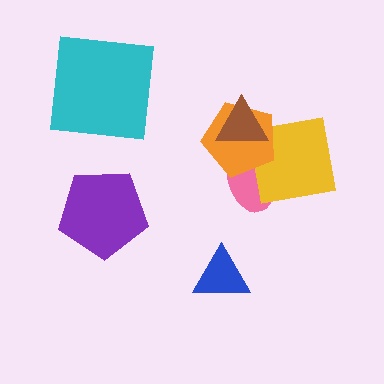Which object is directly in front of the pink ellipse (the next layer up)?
The yellow square is directly in front of the pink ellipse.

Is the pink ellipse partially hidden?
Yes, it is partially covered by another shape.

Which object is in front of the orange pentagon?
The brown triangle is in front of the orange pentagon.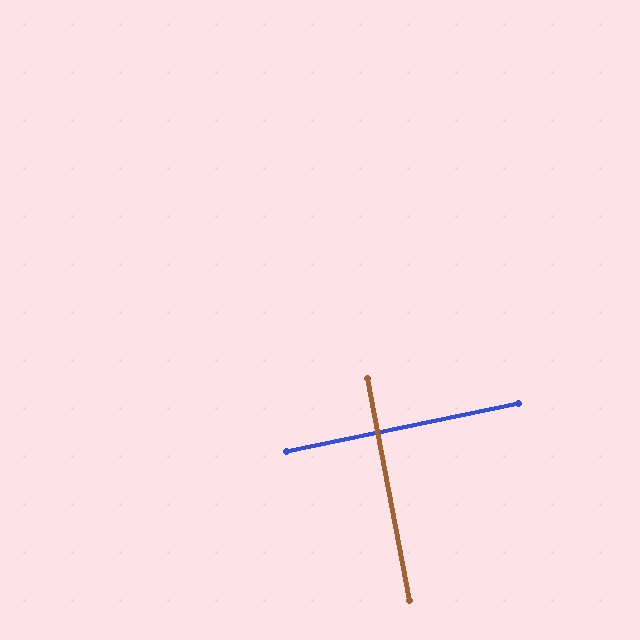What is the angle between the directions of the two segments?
Approximately 89 degrees.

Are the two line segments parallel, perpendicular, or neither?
Perpendicular — they meet at approximately 89°.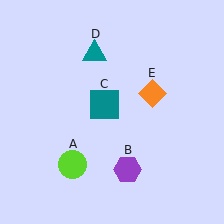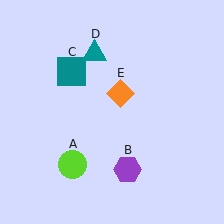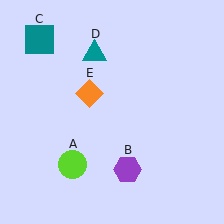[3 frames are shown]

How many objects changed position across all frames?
2 objects changed position: teal square (object C), orange diamond (object E).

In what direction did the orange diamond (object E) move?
The orange diamond (object E) moved left.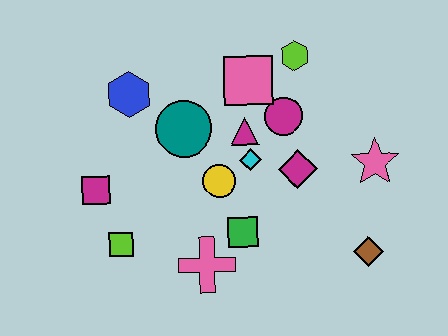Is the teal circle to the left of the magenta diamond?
Yes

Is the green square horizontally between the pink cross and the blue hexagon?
No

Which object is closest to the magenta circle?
The magenta triangle is closest to the magenta circle.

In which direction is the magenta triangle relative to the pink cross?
The magenta triangle is above the pink cross.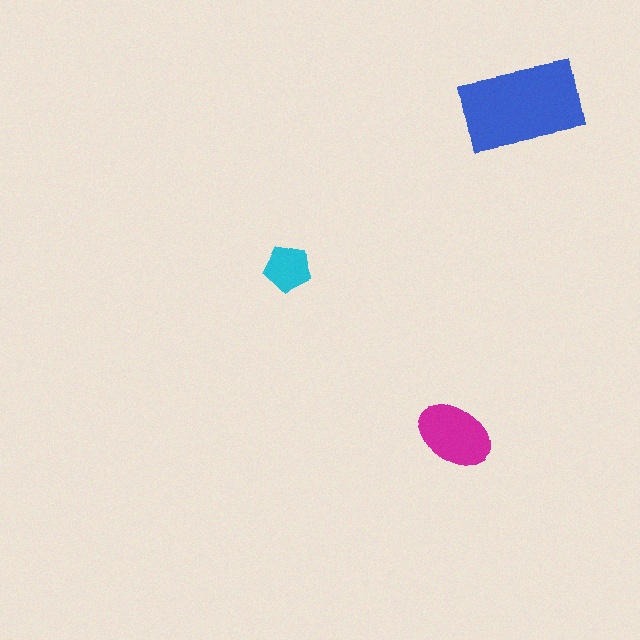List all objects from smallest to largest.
The cyan pentagon, the magenta ellipse, the blue rectangle.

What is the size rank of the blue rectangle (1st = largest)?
1st.